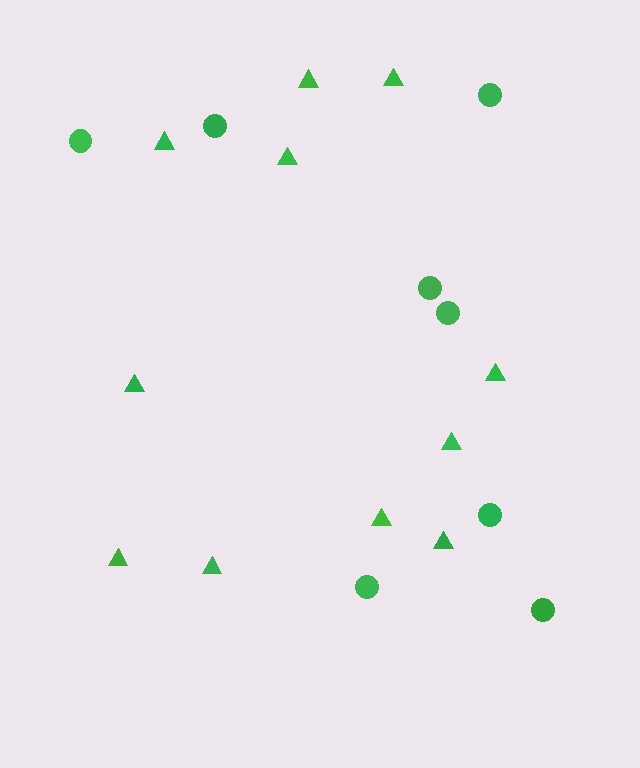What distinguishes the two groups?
There are 2 groups: one group of triangles (11) and one group of circles (8).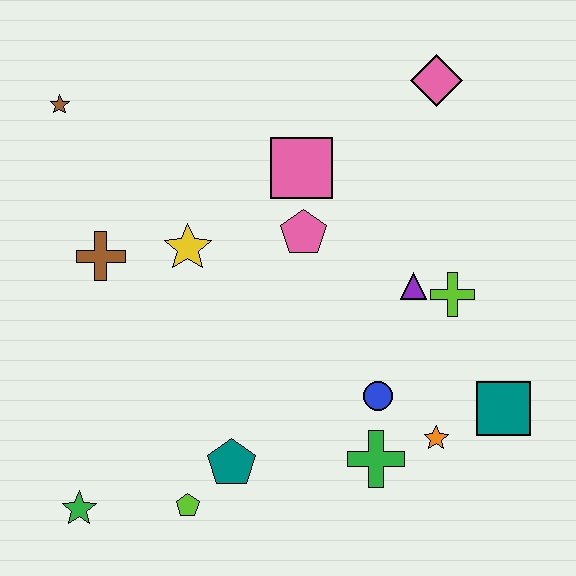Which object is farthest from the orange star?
The brown star is farthest from the orange star.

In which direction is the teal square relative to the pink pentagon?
The teal square is to the right of the pink pentagon.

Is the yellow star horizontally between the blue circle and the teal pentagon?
No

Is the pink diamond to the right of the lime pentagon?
Yes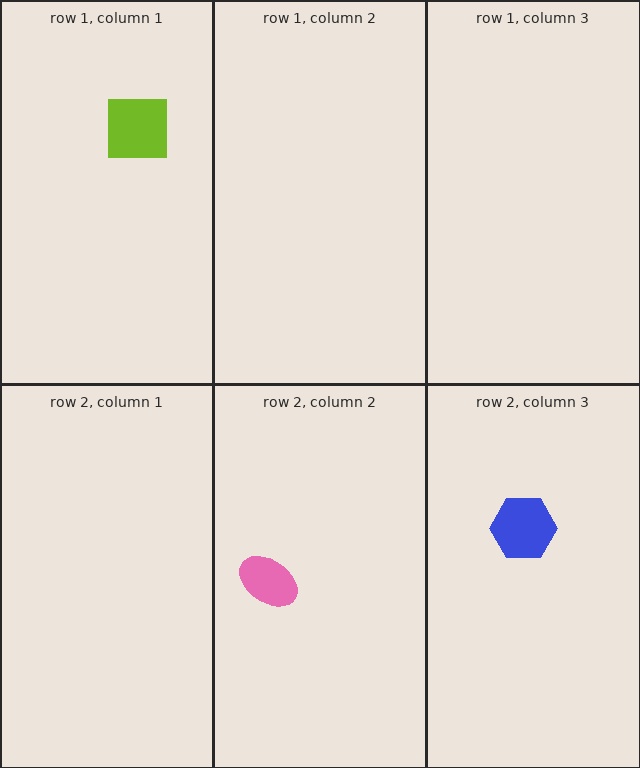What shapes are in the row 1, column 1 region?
The lime square.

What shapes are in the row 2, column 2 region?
The pink ellipse.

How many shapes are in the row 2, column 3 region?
1.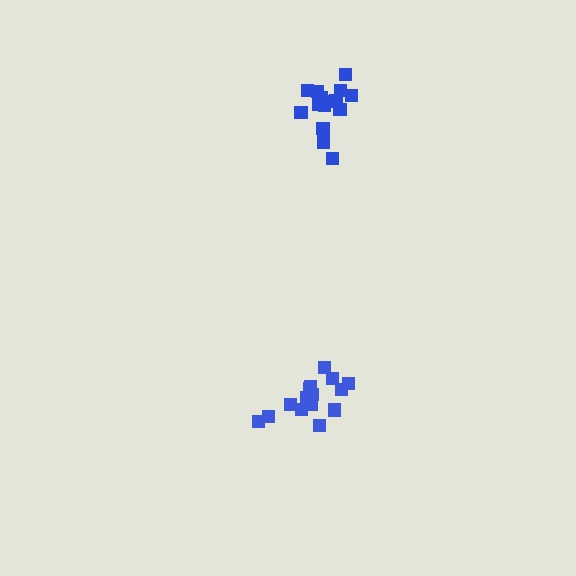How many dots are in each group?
Group 1: 15 dots, Group 2: 17 dots (32 total).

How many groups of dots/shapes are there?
There are 2 groups.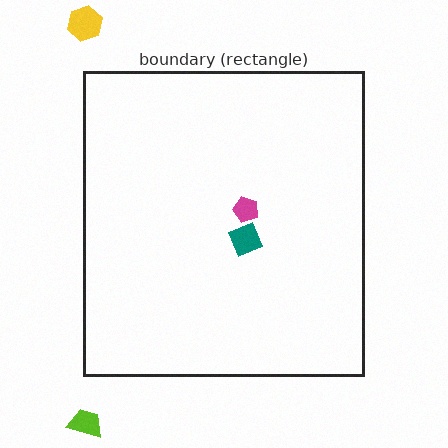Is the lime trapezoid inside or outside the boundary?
Outside.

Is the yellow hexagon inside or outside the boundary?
Outside.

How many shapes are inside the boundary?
2 inside, 2 outside.